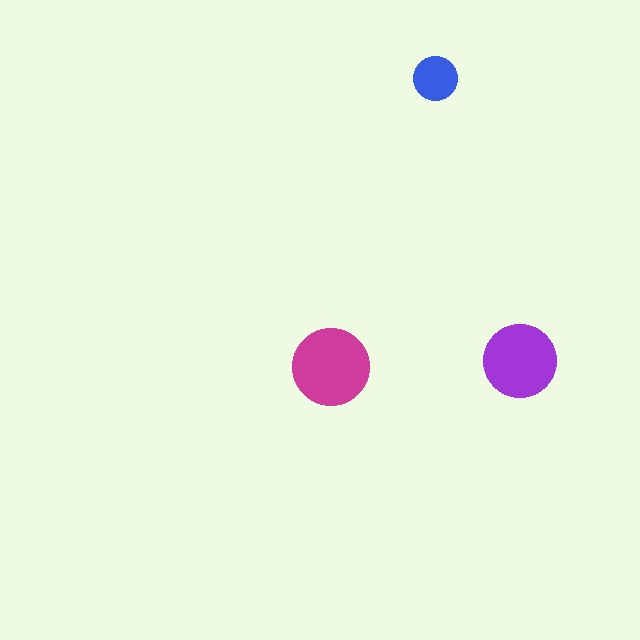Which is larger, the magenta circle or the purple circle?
The magenta one.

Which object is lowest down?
The magenta circle is bottommost.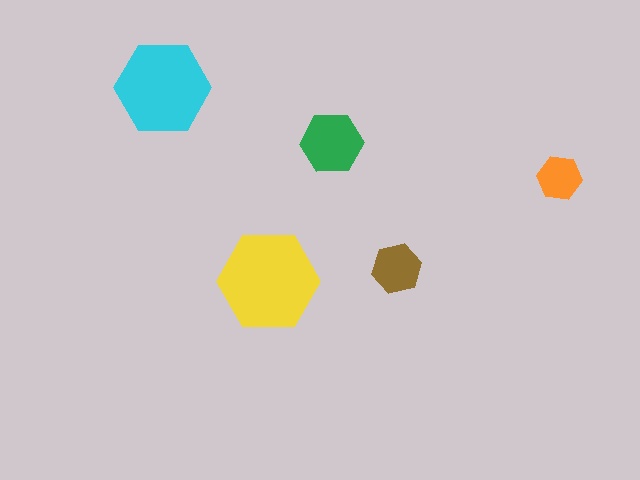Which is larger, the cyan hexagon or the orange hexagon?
The cyan one.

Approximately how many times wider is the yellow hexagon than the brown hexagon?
About 2 times wider.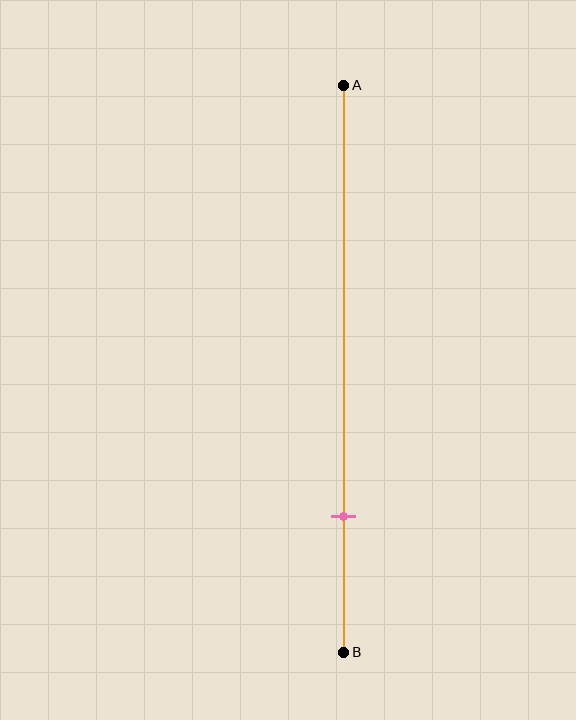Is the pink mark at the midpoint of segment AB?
No, the mark is at about 75% from A, not at the 50% midpoint.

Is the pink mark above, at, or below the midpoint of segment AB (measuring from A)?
The pink mark is below the midpoint of segment AB.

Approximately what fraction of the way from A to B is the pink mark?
The pink mark is approximately 75% of the way from A to B.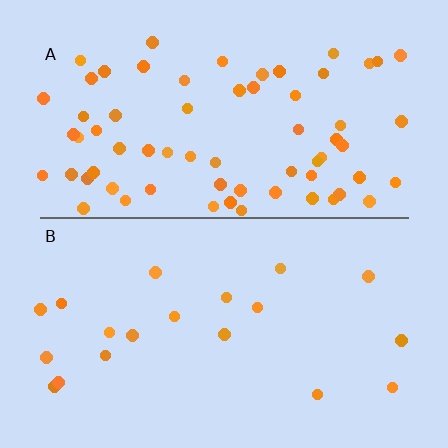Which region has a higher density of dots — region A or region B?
A (the top).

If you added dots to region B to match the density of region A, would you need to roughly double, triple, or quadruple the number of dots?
Approximately triple.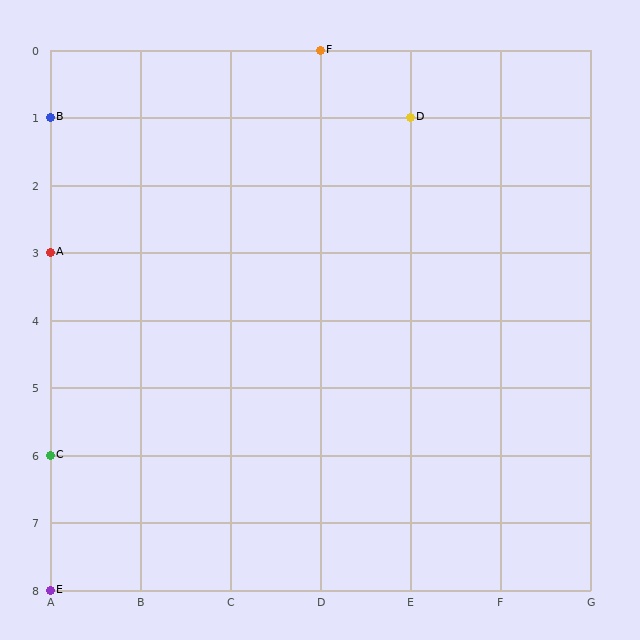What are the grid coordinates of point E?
Point E is at grid coordinates (A, 8).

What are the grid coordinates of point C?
Point C is at grid coordinates (A, 6).